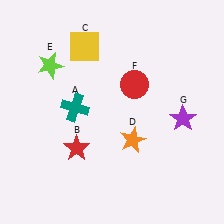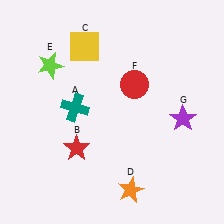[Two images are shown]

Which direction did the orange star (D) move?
The orange star (D) moved down.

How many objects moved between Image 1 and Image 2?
1 object moved between the two images.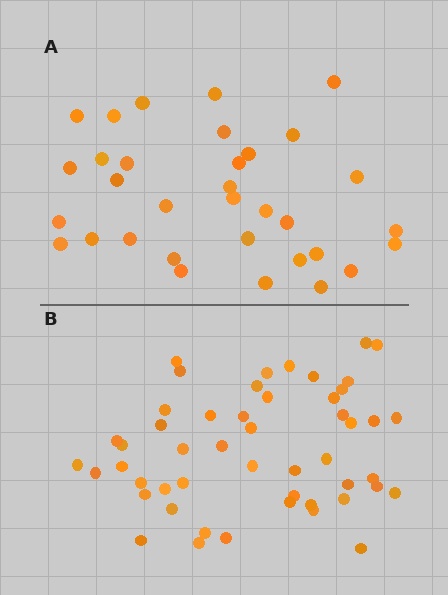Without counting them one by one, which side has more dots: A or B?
Region B (the bottom region) has more dots.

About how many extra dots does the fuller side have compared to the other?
Region B has approximately 15 more dots than region A.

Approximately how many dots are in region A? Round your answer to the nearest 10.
About 30 dots. (The exact count is 33, which rounds to 30.)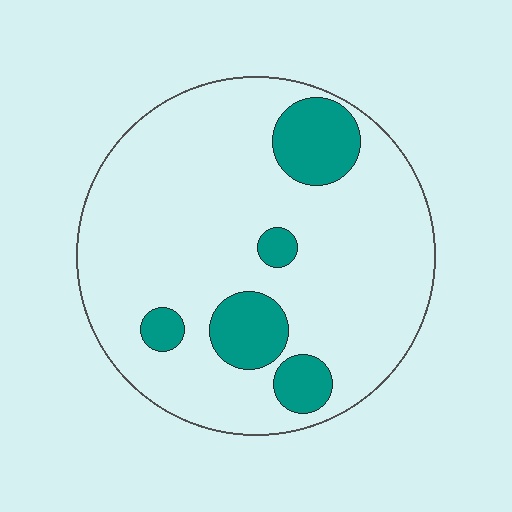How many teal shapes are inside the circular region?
5.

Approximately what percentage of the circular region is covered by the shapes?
Approximately 15%.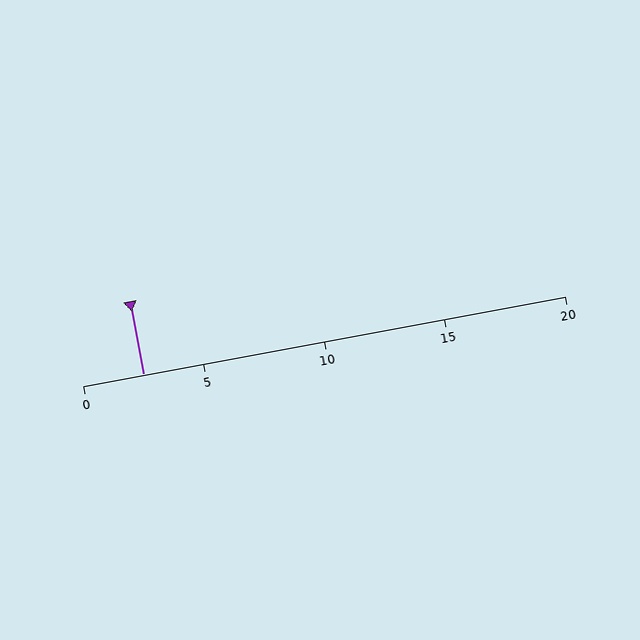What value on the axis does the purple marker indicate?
The marker indicates approximately 2.5.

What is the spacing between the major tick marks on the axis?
The major ticks are spaced 5 apart.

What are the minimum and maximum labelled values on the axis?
The axis runs from 0 to 20.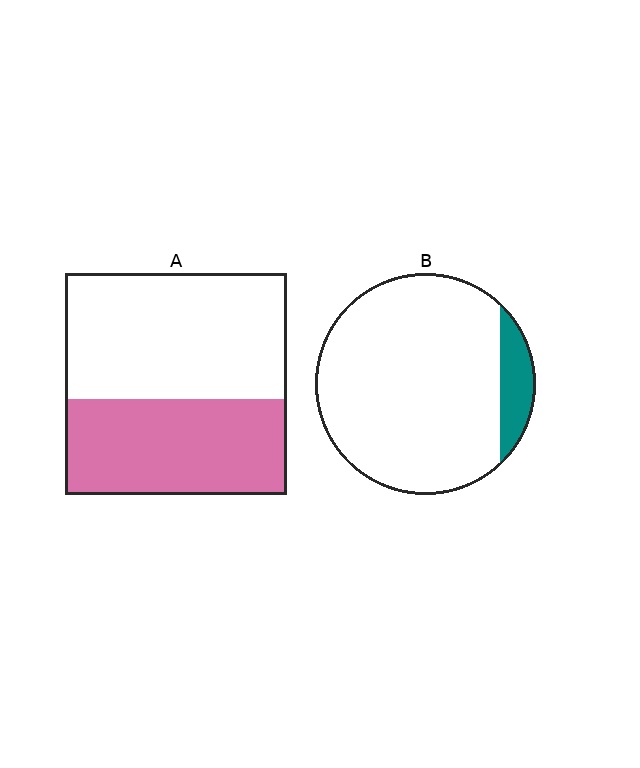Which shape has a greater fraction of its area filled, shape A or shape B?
Shape A.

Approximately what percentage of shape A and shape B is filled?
A is approximately 45% and B is approximately 10%.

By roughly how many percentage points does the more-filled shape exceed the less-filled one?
By roughly 35 percentage points (A over B).